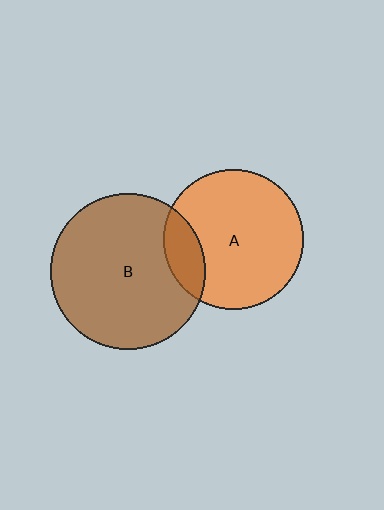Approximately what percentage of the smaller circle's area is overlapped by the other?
Approximately 15%.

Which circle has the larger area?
Circle B (brown).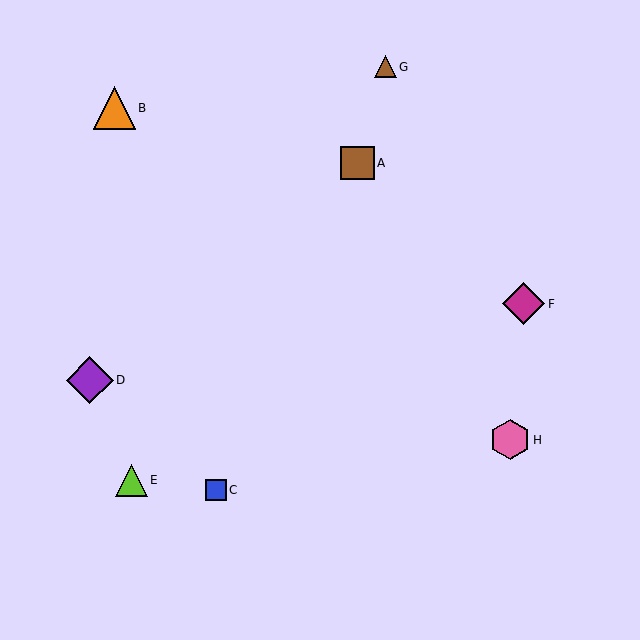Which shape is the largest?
The purple diamond (labeled D) is the largest.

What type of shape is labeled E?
Shape E is a lime triangle.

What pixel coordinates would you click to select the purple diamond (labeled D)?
Click at (90, 380) to select the purple diamond D.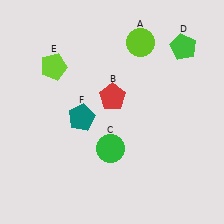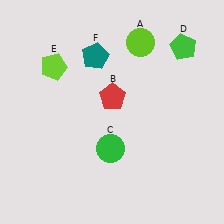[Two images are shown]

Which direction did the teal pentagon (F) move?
The teal pentagon (F) moved up.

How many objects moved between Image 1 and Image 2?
1 object moved between the two images.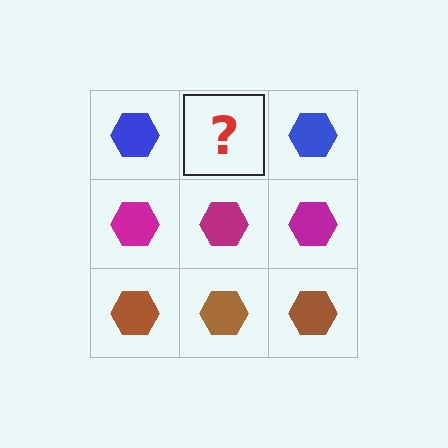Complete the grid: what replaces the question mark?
The question mark should be replaced with a blue hexagon.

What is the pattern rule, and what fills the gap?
The rule is that each row has a consistent color. The gap should be filled with a blue hexagon.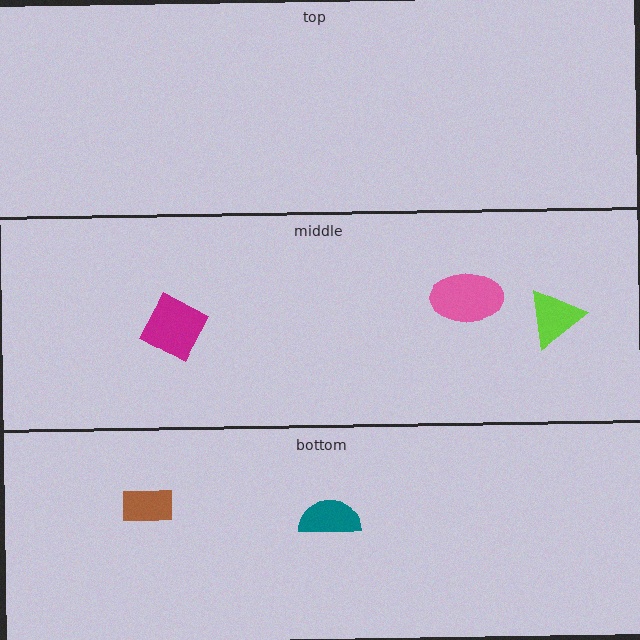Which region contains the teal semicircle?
The bottom region.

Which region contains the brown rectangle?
The bottom region.